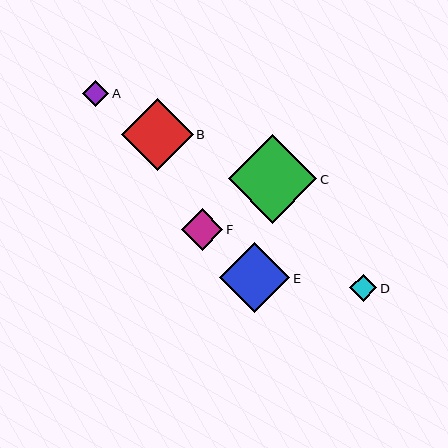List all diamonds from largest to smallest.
From largest to smallest: C, B, E, F, D, A.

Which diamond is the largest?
Diamond C is the largest with a size of approximately 88 pixels.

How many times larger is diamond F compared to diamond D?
Diamond F is approximately 1.5 times the size of diamond D.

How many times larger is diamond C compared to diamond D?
Diamond C is approximately 3.3 times the size of diamond D.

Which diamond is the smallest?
Diamond A is the smallest with a size of approximately 27 pixels.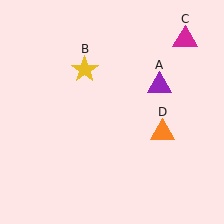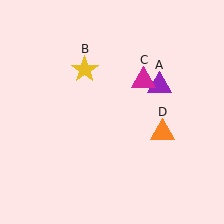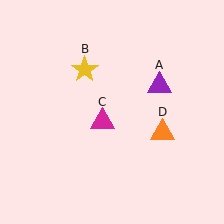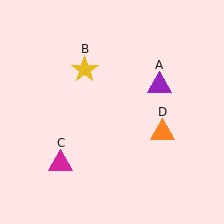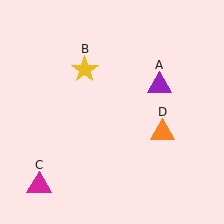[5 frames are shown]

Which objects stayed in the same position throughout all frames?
Purple triangle (object A) and yellow star (object B) and orange triangle (object D) remained stationary.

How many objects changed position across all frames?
1 object changed position: magenta triangle (object C).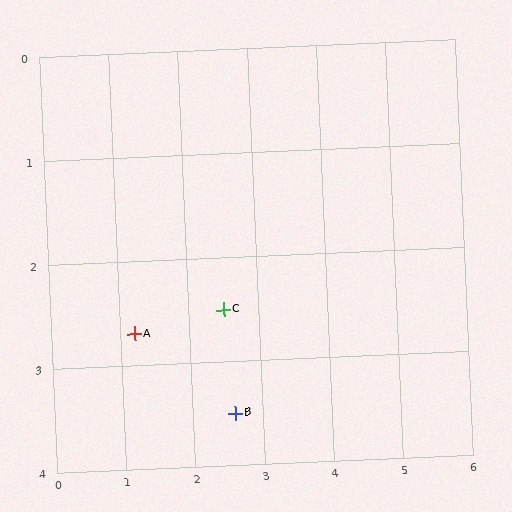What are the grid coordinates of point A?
Point A is at approximately (1.2, 2.7).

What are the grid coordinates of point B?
Point B is at approximately (2.6, 3.5).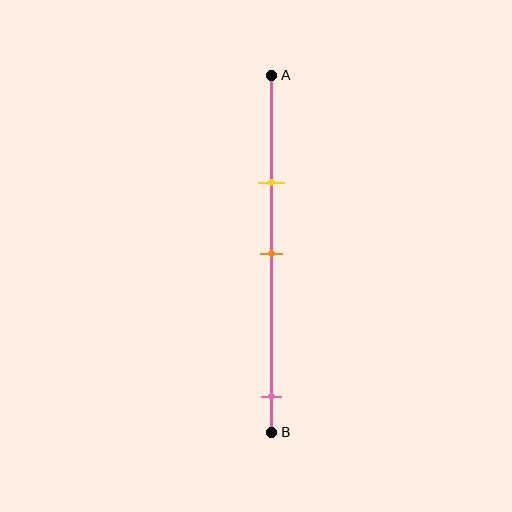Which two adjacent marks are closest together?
The yellow and orange marks are the closest adjacent pair.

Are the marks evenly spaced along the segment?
No, the marks are not evenly spaced.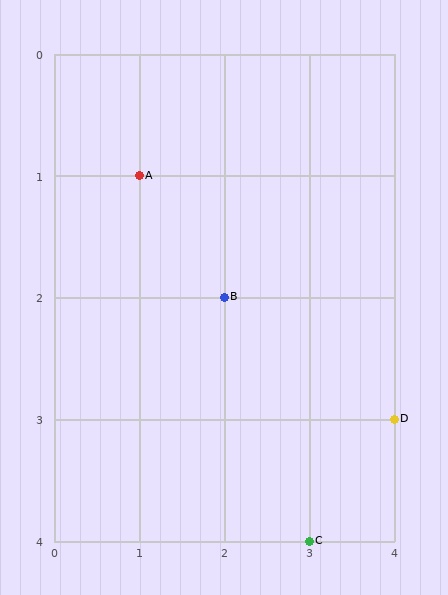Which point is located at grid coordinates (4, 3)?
Point D is at (4, 3).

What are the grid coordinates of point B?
Point B is at grid coordinates (2, 2).